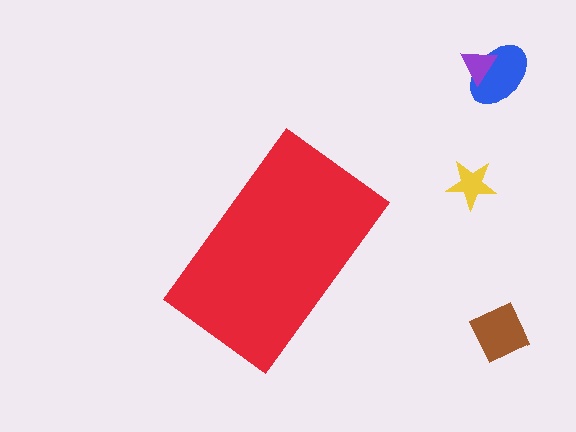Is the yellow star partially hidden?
No, the yellow star is fully visible.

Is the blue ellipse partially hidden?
No, the blue ellipse is fully visible.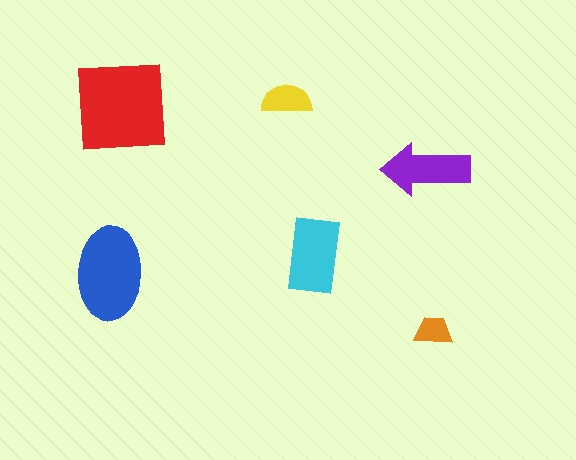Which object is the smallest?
The orange trapezoid.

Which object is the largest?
The red square.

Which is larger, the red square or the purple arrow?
The red square.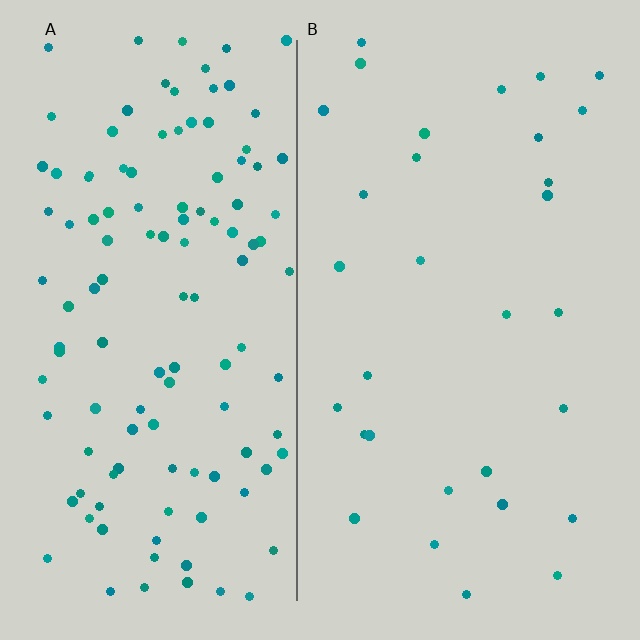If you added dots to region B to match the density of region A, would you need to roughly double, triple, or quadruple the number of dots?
Approximately quadruple.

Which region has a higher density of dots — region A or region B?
A (the left).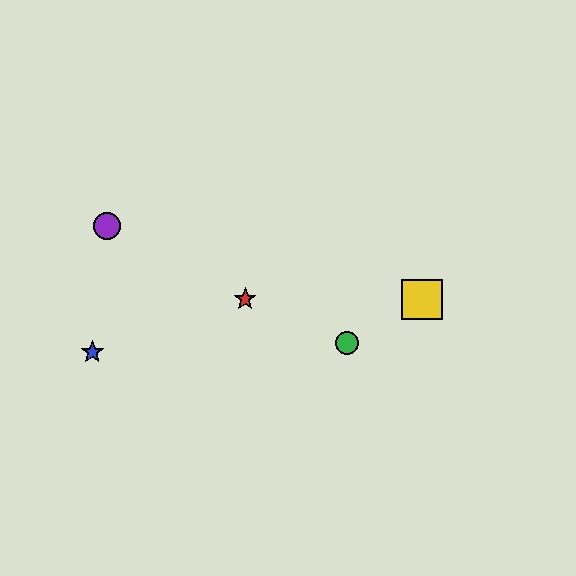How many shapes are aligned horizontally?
2 shapes (the red star, the yellow square) are aligned horizontally.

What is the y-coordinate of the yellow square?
The yellow square is at y≈299.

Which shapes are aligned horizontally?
The red star, the yellow square are aligned horizontally.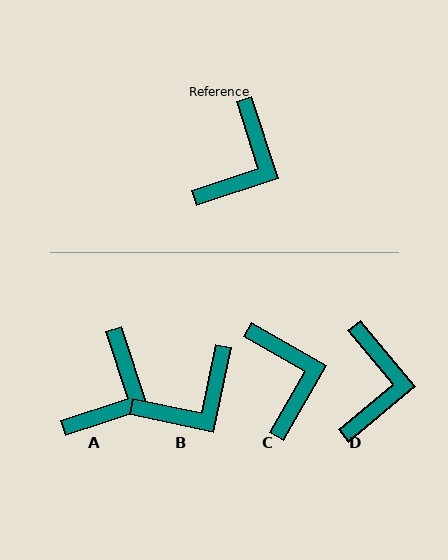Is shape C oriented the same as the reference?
No, it is off by about 42 degrees.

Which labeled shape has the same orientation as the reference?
A.